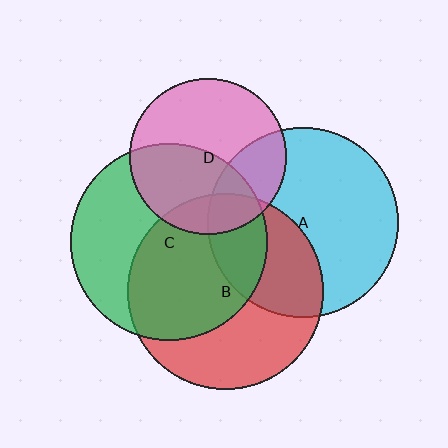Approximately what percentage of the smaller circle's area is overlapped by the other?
Approximately 55%.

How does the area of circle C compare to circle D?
Approximately 1.6 times.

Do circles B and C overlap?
Yes.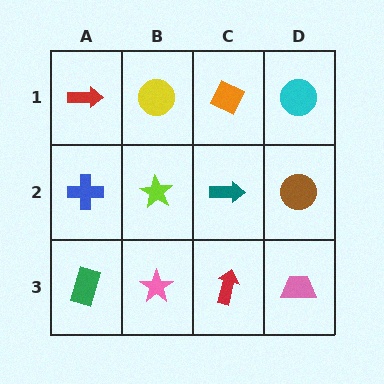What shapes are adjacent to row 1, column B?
A lime star (row 2, column B), a red arrow (row 1, column A), an orange diamond (row 1, column C).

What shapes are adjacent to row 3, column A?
A blue cross (row 2, column A), a pink star (row 3, column B).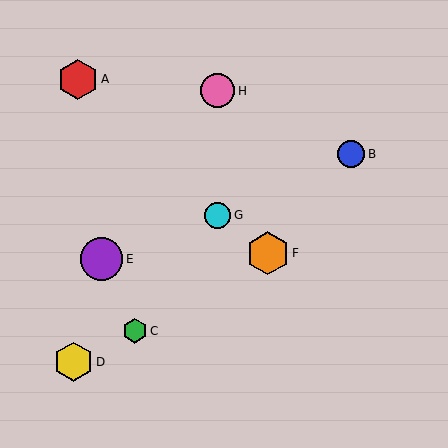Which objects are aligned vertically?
Objects G, H are aligned vertically.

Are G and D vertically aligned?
No, G is at x≈218 and D is at x≈74.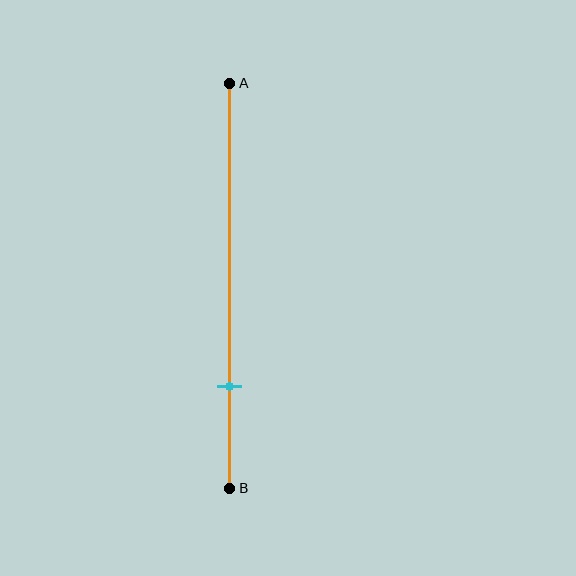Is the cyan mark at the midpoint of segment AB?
No, the mark is at about 75% from A, not at the 50% midpoint.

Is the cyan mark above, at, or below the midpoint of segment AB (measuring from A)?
The cyan mark is below the midpoint of segment AB.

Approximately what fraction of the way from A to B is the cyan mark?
The cyan mark is approximately 75% of the way from A to B.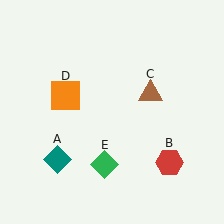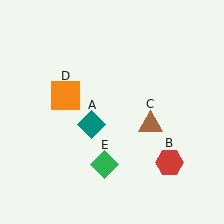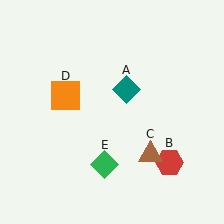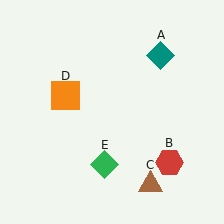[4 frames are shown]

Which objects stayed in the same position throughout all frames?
Red hexagon (object B) and orange square (object D) and green diamond (object E) remained stationary.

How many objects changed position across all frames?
2 objects changed position: teal diamond (object A), brown triangle (object C).